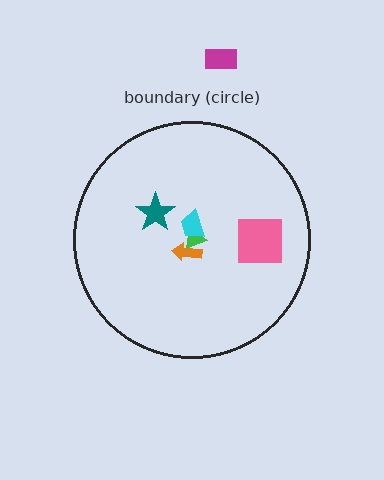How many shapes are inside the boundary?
5 inside, 1 outside.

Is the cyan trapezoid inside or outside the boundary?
Inside.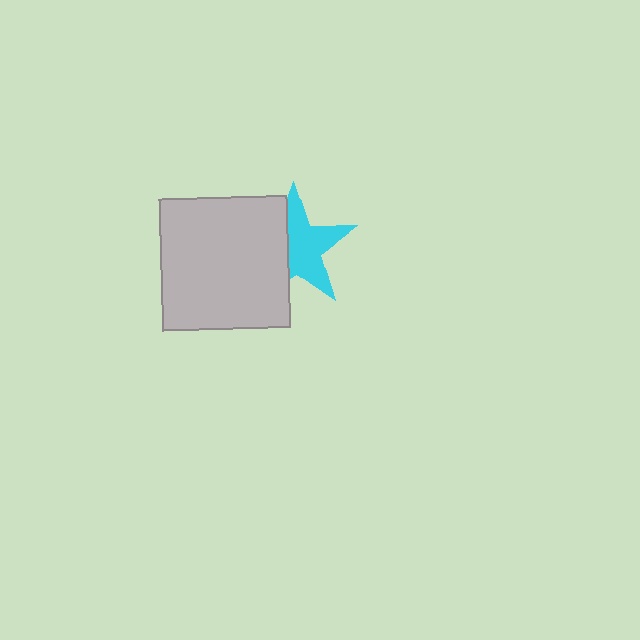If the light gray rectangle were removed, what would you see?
You would see the complete cyan star.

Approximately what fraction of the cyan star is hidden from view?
Roughly 41% of the cyan star is hidden behind the light gray rectangle.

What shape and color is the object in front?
The object in front is a light gray rectangle.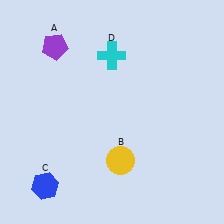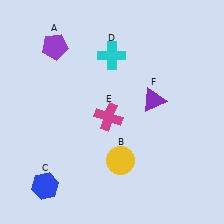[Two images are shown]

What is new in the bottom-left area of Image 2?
A magenta cross (E) was added in the bottom-left area of Image 2.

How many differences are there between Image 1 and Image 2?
There are 2 differences between the two images.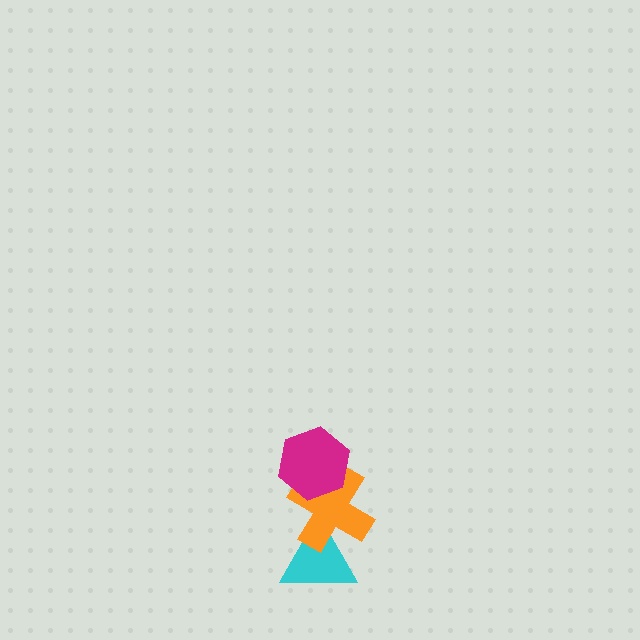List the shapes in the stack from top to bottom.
From top to bottom: the magenta hexagon, the orange cross, the cyan triangle.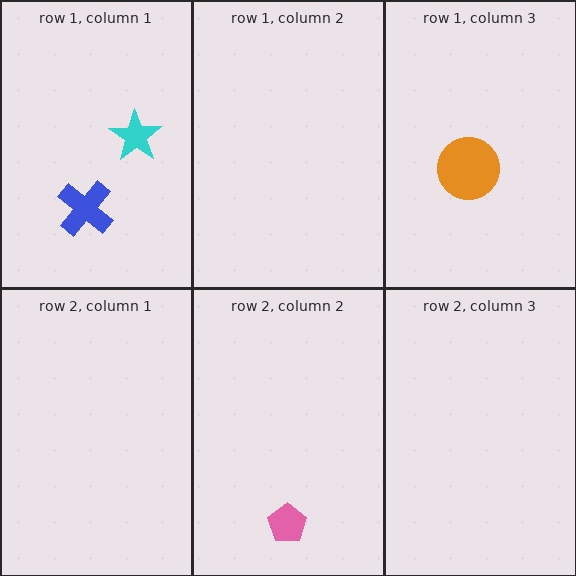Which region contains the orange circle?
The row 1, column 3 region.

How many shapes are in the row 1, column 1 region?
2.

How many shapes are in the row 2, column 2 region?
1.